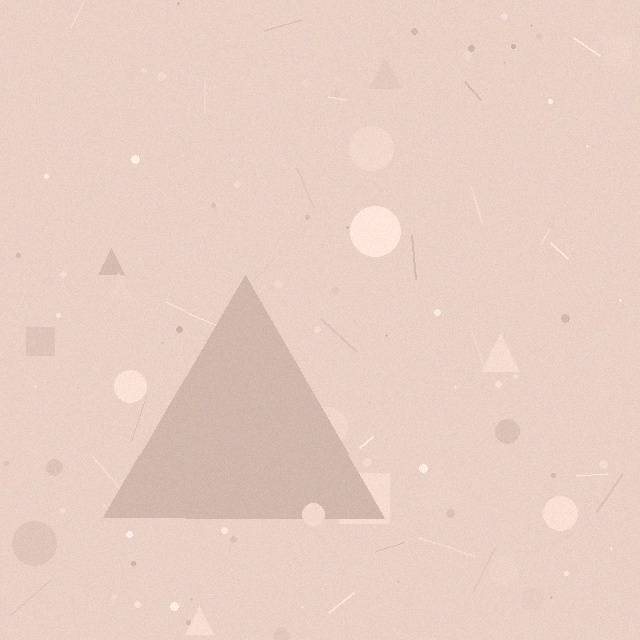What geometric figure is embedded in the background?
A triangle is embedded in the background.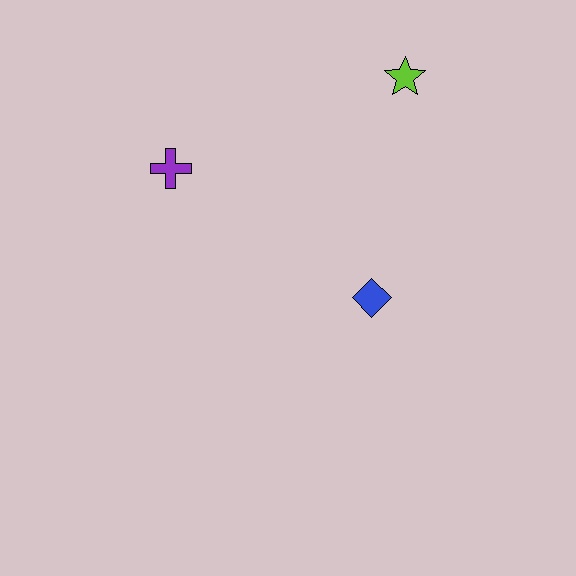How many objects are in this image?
There are 3 objects.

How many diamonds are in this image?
There is 1 diamond.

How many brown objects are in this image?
There are no brown objects.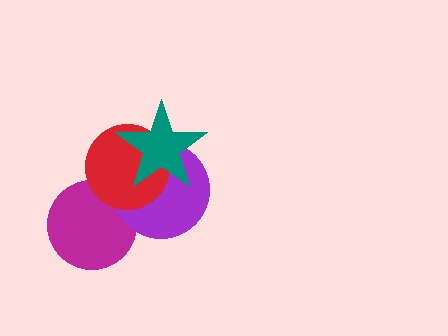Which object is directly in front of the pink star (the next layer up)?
The magenta circle is directly in front of the pink star.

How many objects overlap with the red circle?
4 objects overlap with the red circle.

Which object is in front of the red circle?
The teal star is in front of the red circle.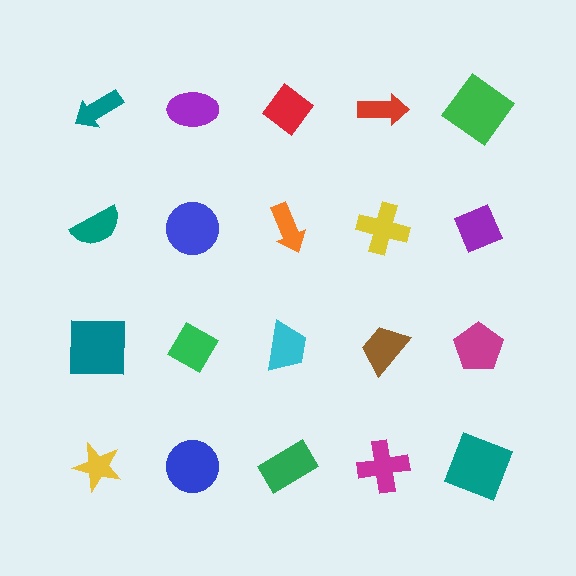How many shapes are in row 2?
5 shapes.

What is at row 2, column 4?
A yellow cross.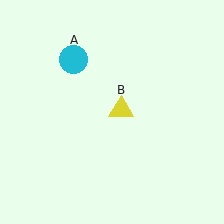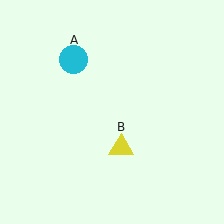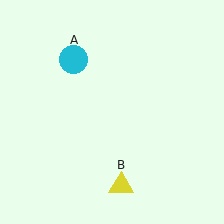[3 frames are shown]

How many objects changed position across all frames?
1 object changed position: yellow triangle (object B).